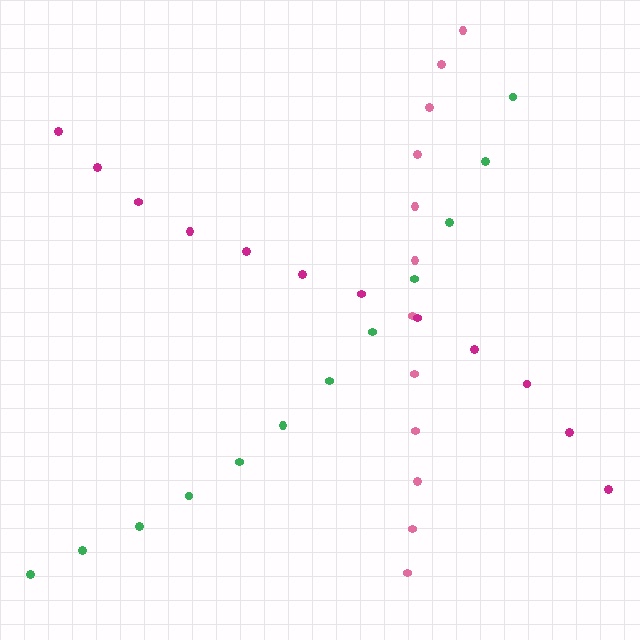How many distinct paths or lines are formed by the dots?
There are 3 distinct paths.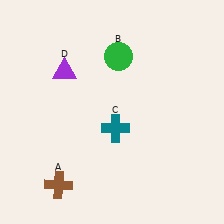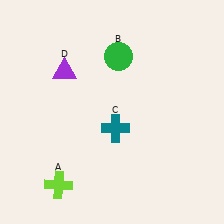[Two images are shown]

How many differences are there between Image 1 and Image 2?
There is 1 difference between the two images.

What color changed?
The cross (A) changed from brown in Image 1 to lime in Image 2.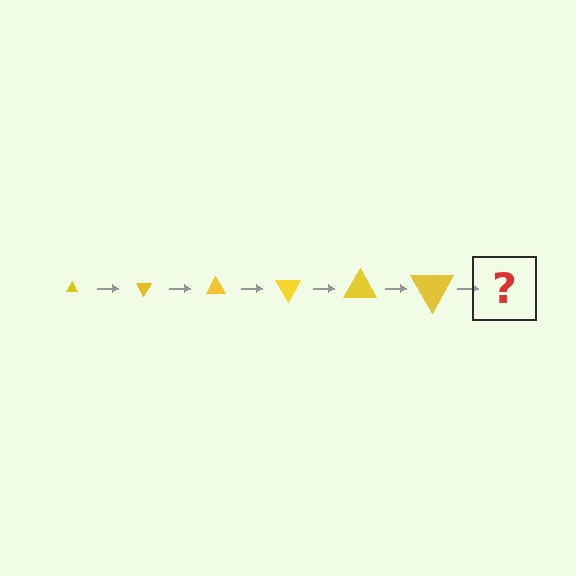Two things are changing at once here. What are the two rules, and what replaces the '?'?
The two rules are that the triangle grows larger each step and it rotates 60 degrees each step. The '?' should be a triangle, larger than the previous one and rotated 360 degrees from the start.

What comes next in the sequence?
The next element should be a triangle, larger than the previous one and rotated 360 degrees from the start.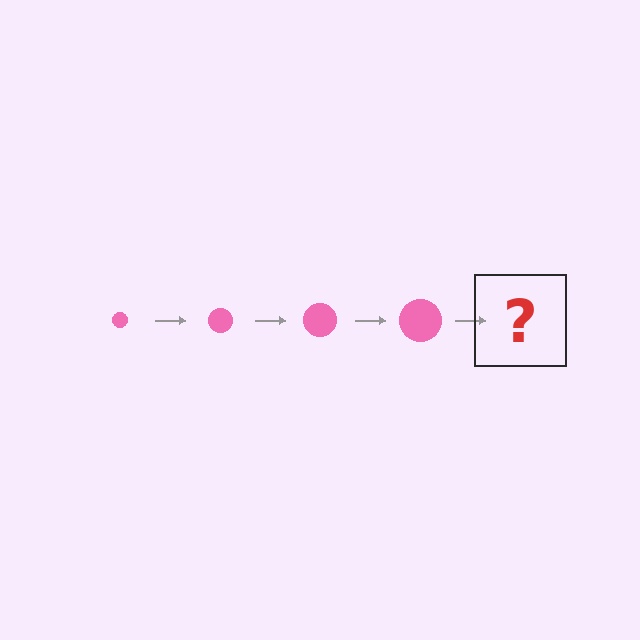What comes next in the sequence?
The next element should be a pink circle, larger than the previous one.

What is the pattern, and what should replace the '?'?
The pattern is that the circle gets progressively larger each step. The '?' should be a pink circle, larger than the previous one.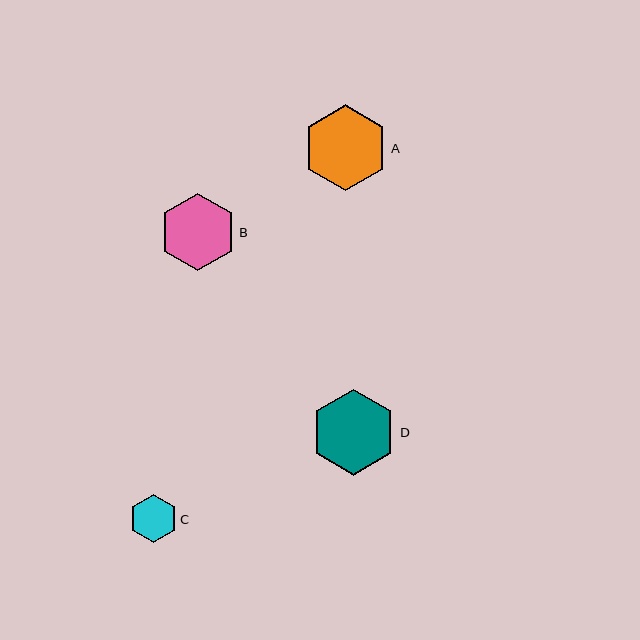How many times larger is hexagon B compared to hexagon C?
Hexagon B is approximately 1.6 times the size of hexagon C.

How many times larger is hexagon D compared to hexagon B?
Hexagon D is approximately 1.1 times the size of hexagon B.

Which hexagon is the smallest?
Hexagon C is the smallest with a size of approximately 48 pixels.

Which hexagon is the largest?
Hexagon A is the largest with a size of approximately 86 pixels.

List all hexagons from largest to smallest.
From largest to smallest: A, D, B, C.